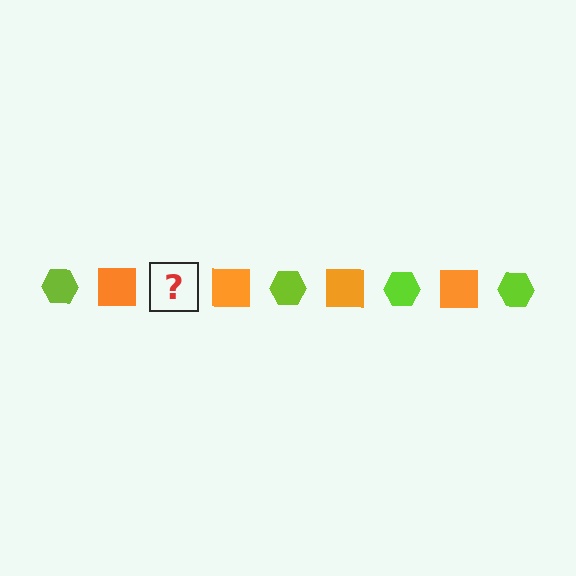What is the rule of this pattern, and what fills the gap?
The rule is that the pattern alternates between lime hexagon and orange square. The gap should be filled with a lime hexagon.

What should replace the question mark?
The question mark should be replaced with a lime hexagon.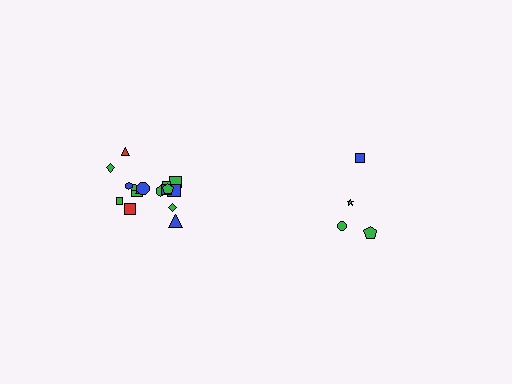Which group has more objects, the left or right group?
The left group.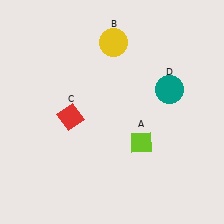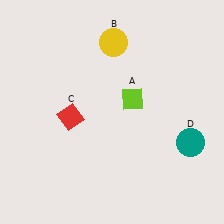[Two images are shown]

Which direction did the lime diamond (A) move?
The lime diamond (A) moved up.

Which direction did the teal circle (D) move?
The teal circle (D) moved down.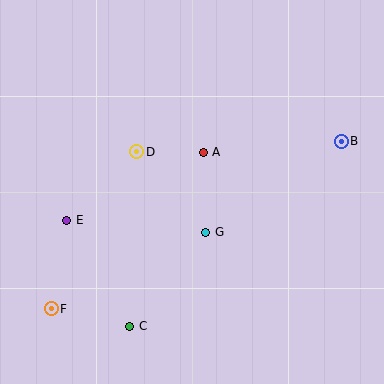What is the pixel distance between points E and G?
The distance between E and G is 140 pixels.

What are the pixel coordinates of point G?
Point G is at (206, 232).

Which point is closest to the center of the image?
Point A at (203, 152) is closest to the center.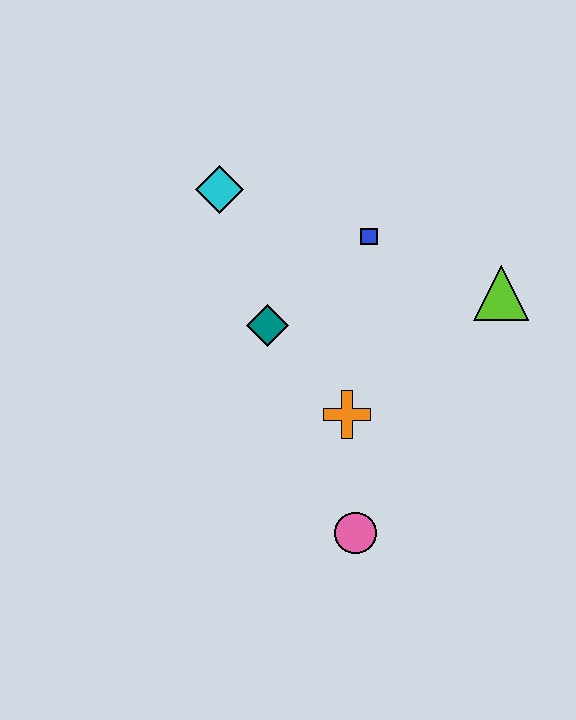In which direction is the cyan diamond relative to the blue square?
The cyan diamond is to the left of the blue square.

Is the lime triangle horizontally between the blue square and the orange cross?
No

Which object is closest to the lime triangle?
The blue square is closest to the lime triangle.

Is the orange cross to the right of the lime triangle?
No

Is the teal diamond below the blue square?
Yes